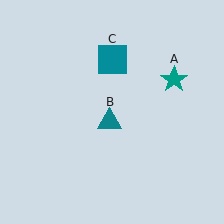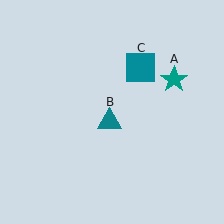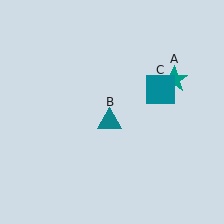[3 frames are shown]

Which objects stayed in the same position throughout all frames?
Teal star (object A) and teal triangle (object B) remained stationary.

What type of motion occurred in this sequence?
The teal square (object C) rotated clockwise around the center of the scene.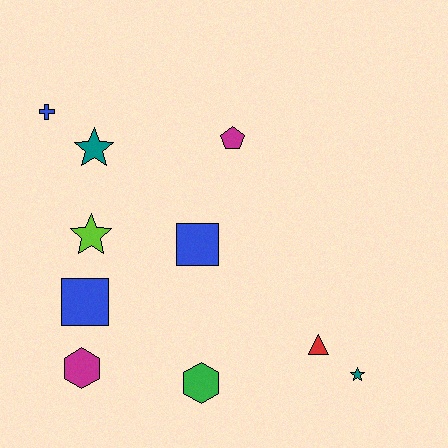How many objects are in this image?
There are 10 objects.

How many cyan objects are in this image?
There are no cyan objects.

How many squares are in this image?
There are 2 squares.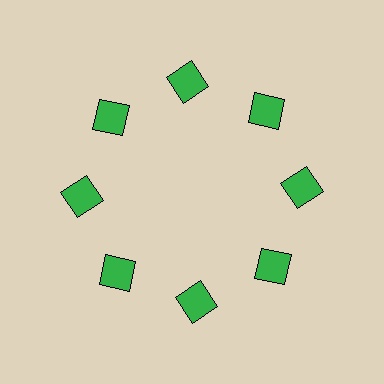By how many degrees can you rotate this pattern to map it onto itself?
The pattern maps onto itself every 45 degrees of rotation.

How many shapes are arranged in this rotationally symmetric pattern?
There are 8 shapes, arranged in 8 groups of 1.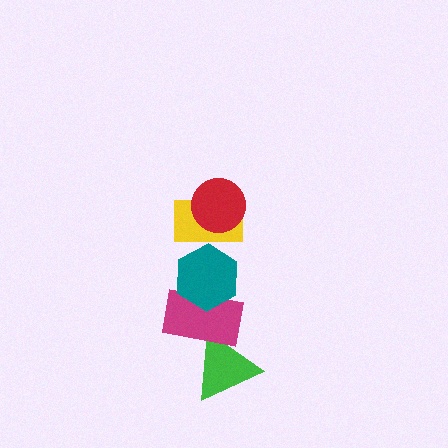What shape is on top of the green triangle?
The magenta rectangle is on top of the green triangle.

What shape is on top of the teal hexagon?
The yellow rectangle is on top of the teal hexagon.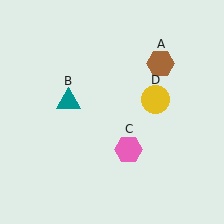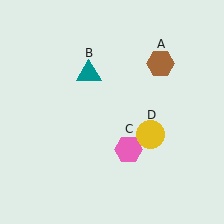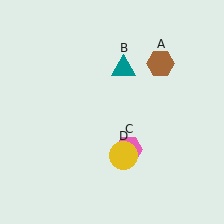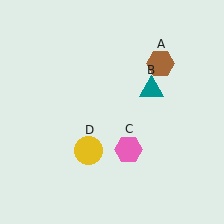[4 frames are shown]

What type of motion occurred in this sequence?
The teal triangle (object B), yellow circle (object D) rotated clockwise around the center of the scene.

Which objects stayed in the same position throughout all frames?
Brown hexagon (object A) and pink hexagon (object C) remained stationary.